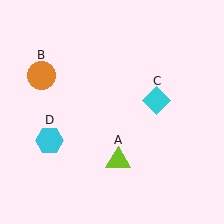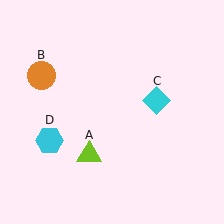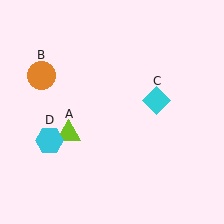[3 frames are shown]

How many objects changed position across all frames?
1 object changed position: lime triangle (object A).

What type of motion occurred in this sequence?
The lime triangle (object A) rotated clockwise around the center of the scene.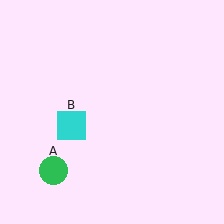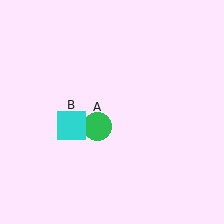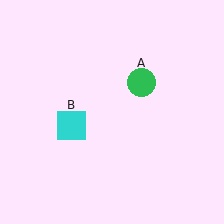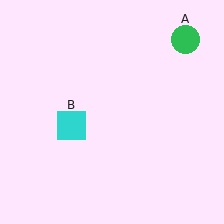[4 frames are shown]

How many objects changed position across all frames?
1 object changed position: green circle (object A).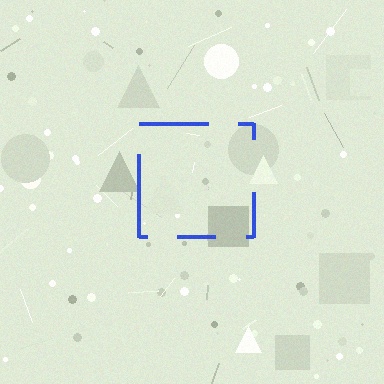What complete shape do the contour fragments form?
The contour fragments form a square.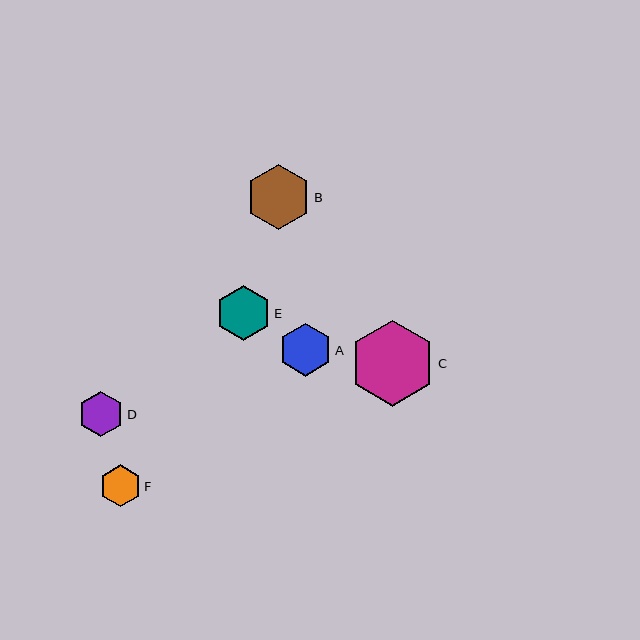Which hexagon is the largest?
Hexagon C is the largest with a size of approximately 86 pixels.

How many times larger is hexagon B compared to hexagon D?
Hexagon B is approximately 1.4 times the size of hexagon D.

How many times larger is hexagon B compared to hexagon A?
Hexagon B is approximately 1.2 times the size of hexagon A.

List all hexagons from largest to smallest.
From largest to smallest: C, B, E, A, D, F.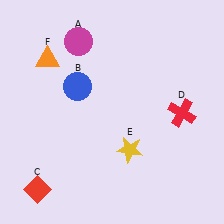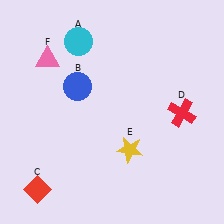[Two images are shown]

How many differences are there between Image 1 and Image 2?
There are 2 differences between the two images.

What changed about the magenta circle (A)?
In Image 1, A is magenta. In Image 2, it changed to cyan.